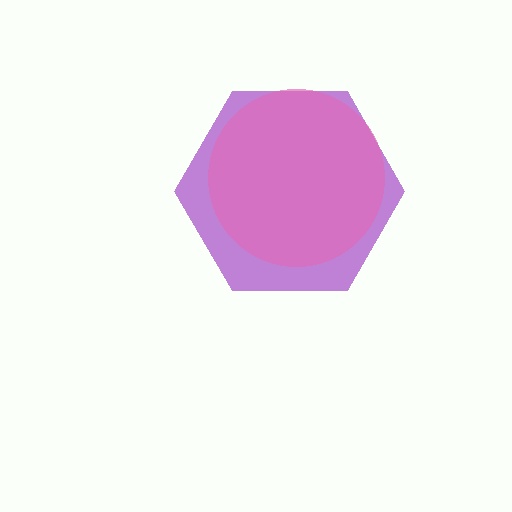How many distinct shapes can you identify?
There are 2 distinct shapes: a purple hexagon, a pink circle.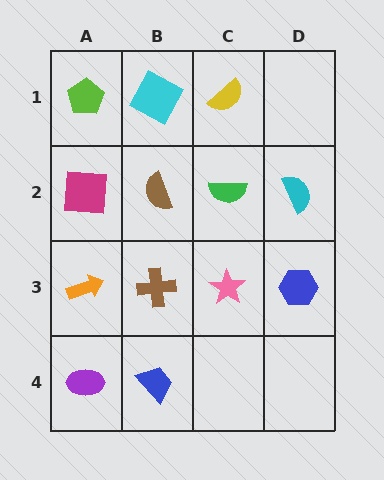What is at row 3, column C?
A pink star.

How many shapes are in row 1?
3 shapes.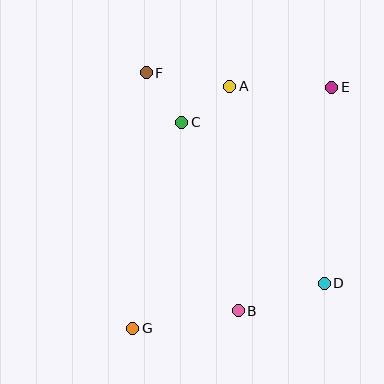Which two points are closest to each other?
Points A and C are closest to each other.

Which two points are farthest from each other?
Points E and G are farthest from each other.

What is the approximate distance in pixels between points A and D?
The distance between A and D is approximately 219 pixels.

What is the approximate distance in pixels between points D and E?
The distance between D and E is approximately 196 pixels.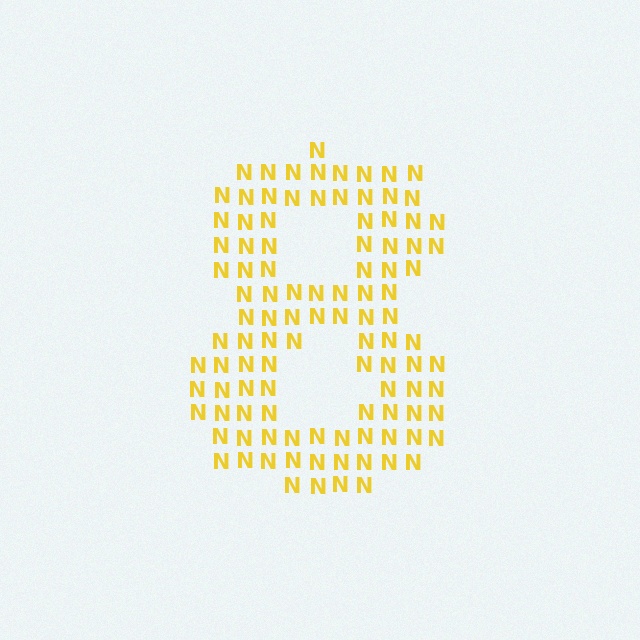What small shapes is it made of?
It is made of small letter N's.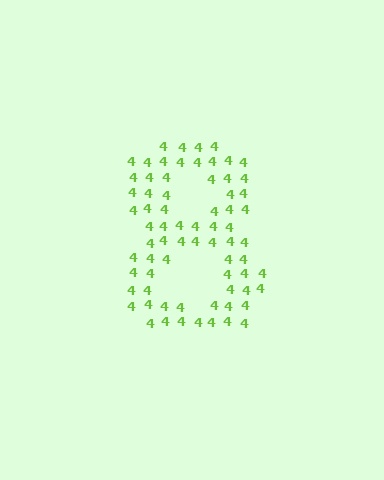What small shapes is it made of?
It is made of small digit 4's.